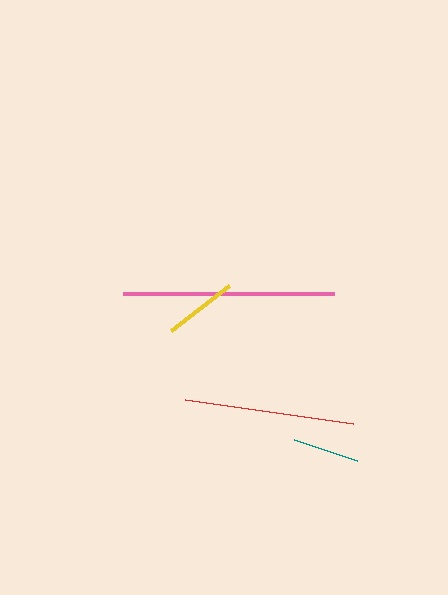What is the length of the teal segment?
The teal segment is approximately 67 pixels long.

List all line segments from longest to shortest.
From longest to shortest: pink, red, yellow, teal.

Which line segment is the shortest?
The teal line is the shortest at approximately 67 pixels.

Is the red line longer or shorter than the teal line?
The red line is longer than the teal line.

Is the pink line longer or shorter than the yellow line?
The pink line is longer than the yellow line.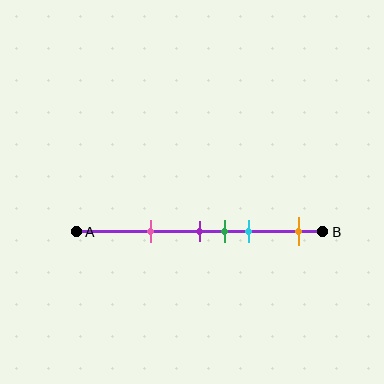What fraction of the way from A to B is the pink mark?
The pink mark is approximately 30% (0.3) of the way from A to B.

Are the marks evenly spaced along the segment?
No, the marks are not evenly spaced.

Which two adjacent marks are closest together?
The purple and green marks are the closest adjacent pair.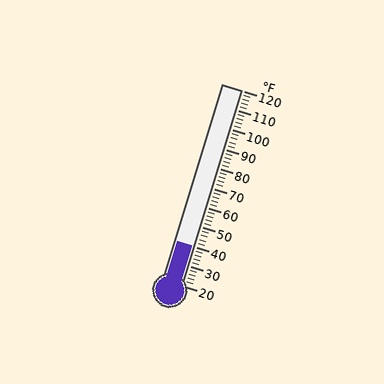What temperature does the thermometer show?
The thermometer shows approximately 40°F.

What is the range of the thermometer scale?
The thermometer scale ranges from 20°F to 120°F.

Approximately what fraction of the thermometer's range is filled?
The thermometer is filled to approximately 20% of its range.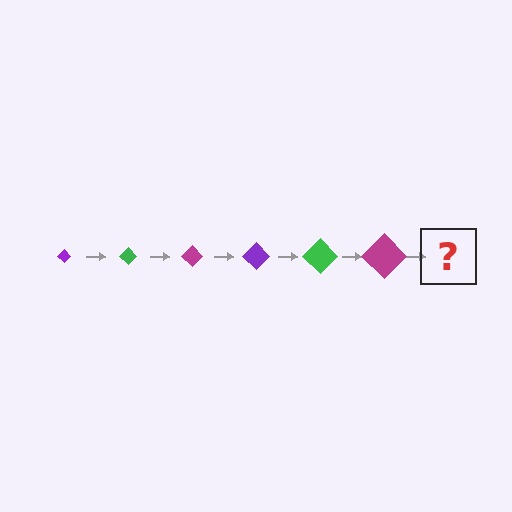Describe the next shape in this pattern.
It should be a purple diamond, larger than the previous one.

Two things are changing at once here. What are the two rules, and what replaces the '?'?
The two rules are that the diamond grows larger each step and the color cycles through purple, green, and magenta. The '?' should be a purple diamond, larger than the previous one.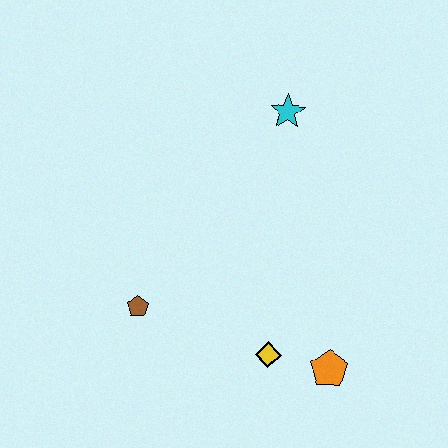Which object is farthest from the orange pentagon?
The cyan star is farthest from the orange pentagon.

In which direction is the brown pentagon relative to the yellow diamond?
The brown pentagon is to the left of the yellow diamond.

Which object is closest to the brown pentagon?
The yellow diamond is closest to the brown pentagon.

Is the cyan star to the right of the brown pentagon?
Yes